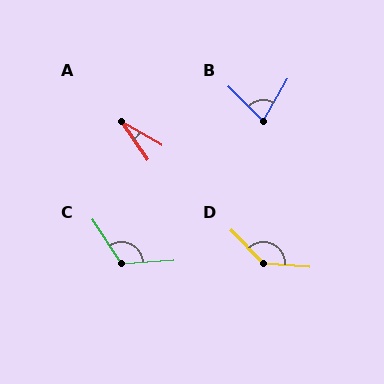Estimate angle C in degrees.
Approximately 119 degrees.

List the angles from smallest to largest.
A (26°), B (74°), C (119°), D (139°).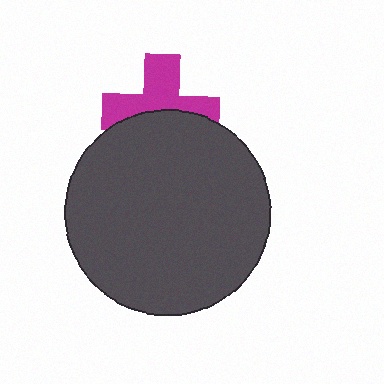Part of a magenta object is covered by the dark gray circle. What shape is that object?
It is a cross.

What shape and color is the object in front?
The object in front is a dark gray circle.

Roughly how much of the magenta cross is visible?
About half of it is visible (roughly 53%).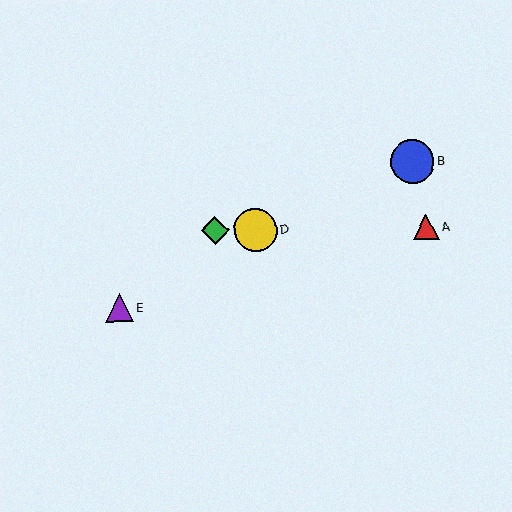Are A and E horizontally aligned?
No, A is at y≈227 and E is at y≈308.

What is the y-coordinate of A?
Object A is at y≈227.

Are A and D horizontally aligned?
Yes, both are at y≈227.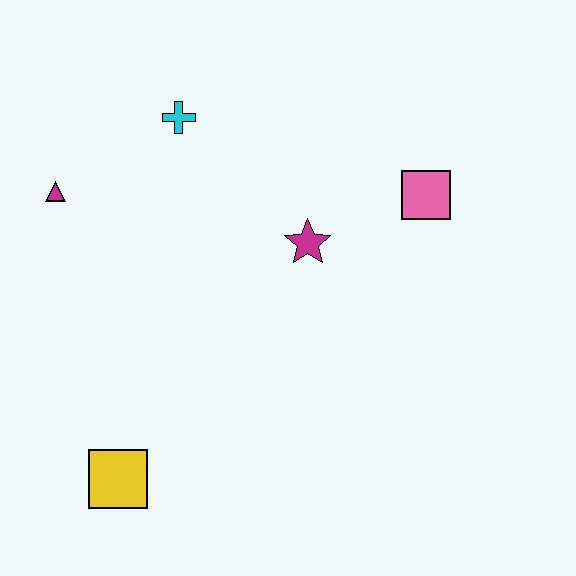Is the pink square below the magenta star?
No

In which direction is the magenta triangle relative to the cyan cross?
The magenta triangle is to the left of the cyan cross.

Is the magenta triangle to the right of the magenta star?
No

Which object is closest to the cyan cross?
The magenta triangle is closest to the cyan cross.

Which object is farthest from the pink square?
The yellow square is farthest from the pink square.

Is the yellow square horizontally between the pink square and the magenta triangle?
Yes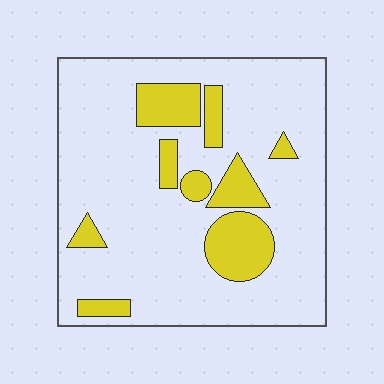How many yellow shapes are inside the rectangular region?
9.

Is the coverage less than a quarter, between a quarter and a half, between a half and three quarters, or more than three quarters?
Less than a quarter.